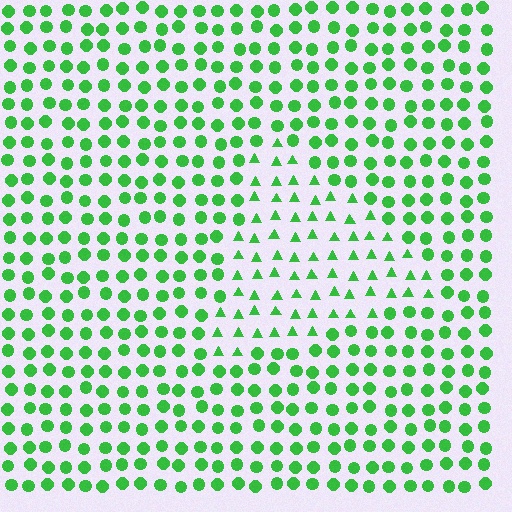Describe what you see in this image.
The image is filled with small green elements arranged in a uniform grid. A triangle-shaped region contains triangles, while the surrounding area contains circles. The boundary is defined purely by the change in element shape.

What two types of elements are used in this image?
The image uses triangles inside the triangle region and circles outside it.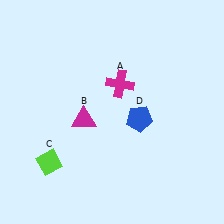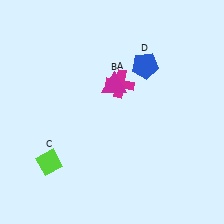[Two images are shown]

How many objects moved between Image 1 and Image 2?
2 objects moved between the two images.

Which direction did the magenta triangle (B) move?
The magenta triangle (B) moved up.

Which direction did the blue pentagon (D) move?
The blue pentagon (D) moved up.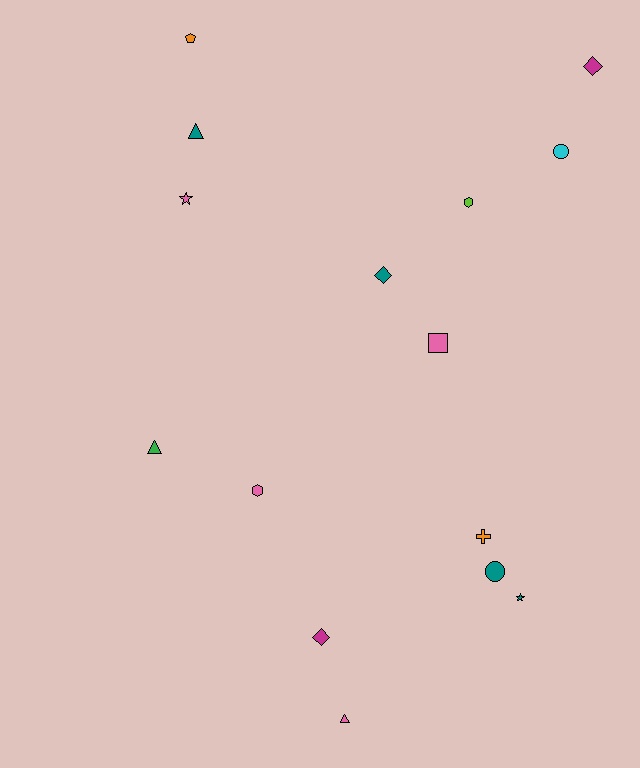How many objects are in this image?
There are 15 objects.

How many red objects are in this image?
There are no red objects.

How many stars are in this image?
There are 2 stars.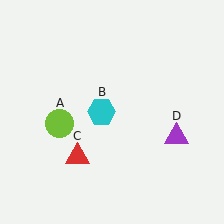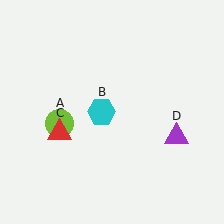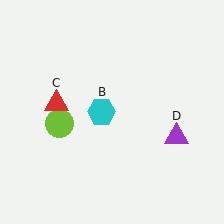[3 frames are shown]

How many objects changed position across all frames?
1 object changed position: red triangle (object C).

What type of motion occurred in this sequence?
The red triangle (object C) rotated clockwise around the center of the scene.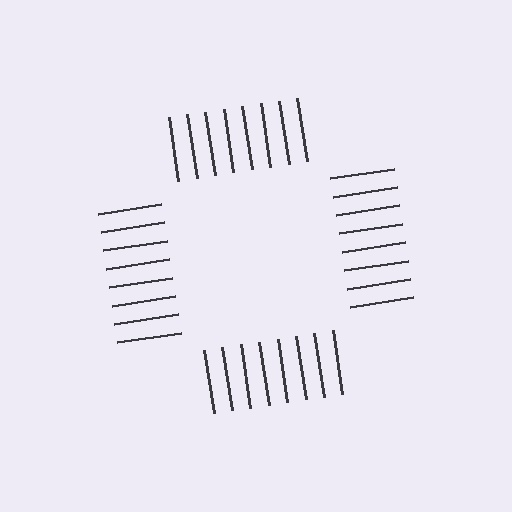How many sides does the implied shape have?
4 sides — the line-ends trace a square.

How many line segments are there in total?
32 — 8 along each of the 4 edges.